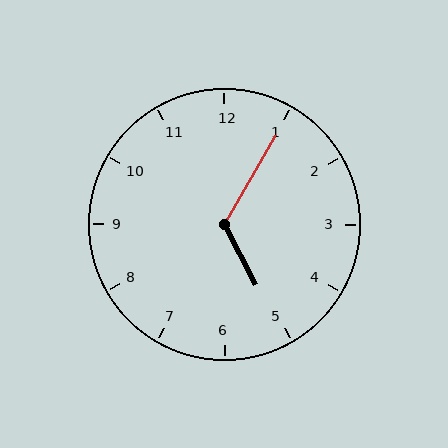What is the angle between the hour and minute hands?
Approximately 122 degrees.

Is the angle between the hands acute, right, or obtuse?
It is obtuse.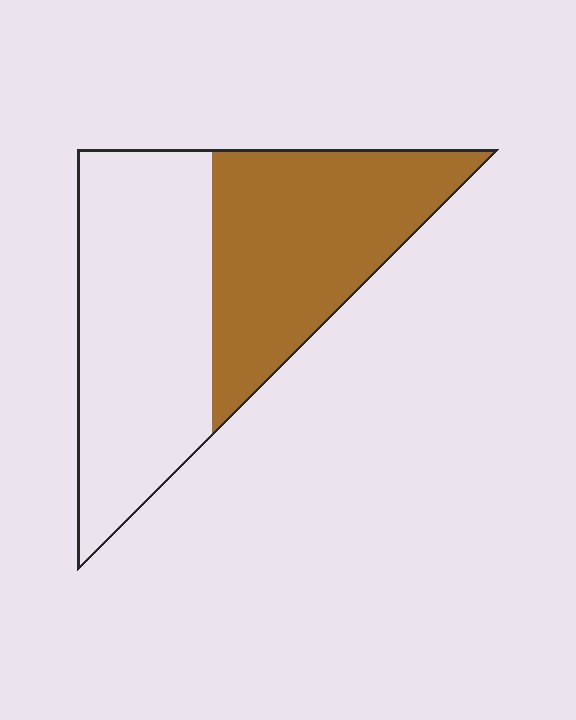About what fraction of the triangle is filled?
About one half (1/2).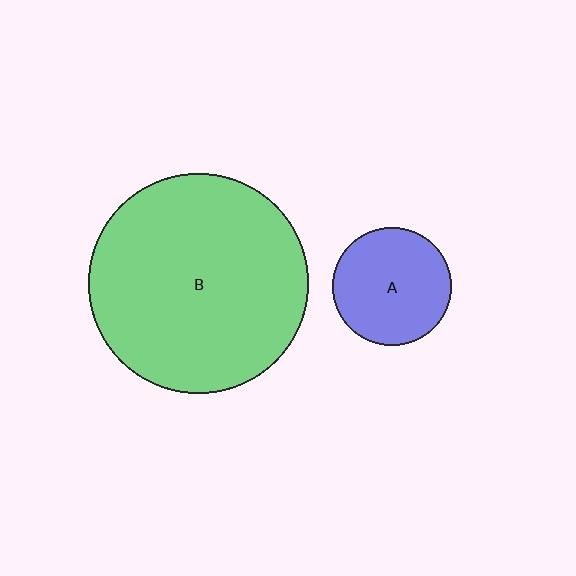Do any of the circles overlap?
No, none of the circles overlap.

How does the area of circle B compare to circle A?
Approximately 3.5 times.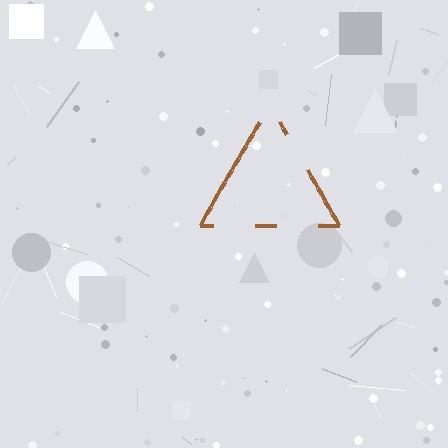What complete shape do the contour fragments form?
The contour fragments form a triangle.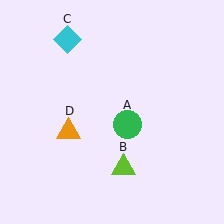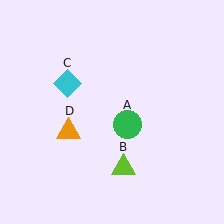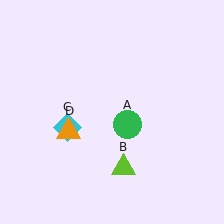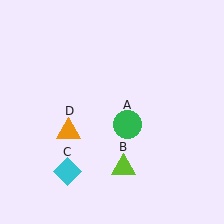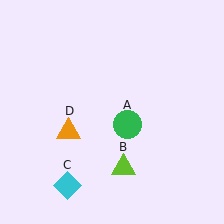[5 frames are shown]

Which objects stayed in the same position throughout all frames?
Green circle (object A) and lime triangle (object B) and orange triangle (object D) remained stationary.